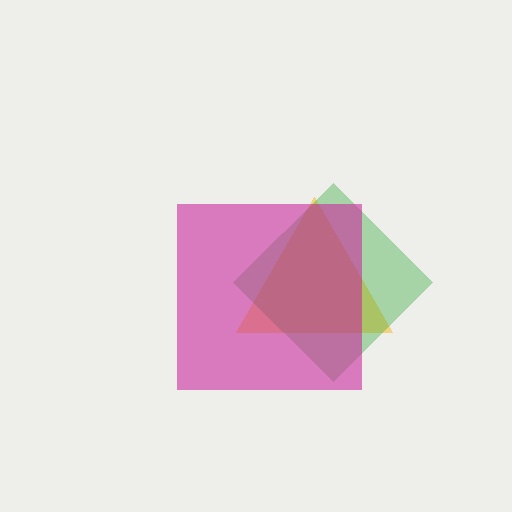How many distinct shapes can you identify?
There are 3 distinct shapes: a yellow triangle, a green diamond, a magenta square.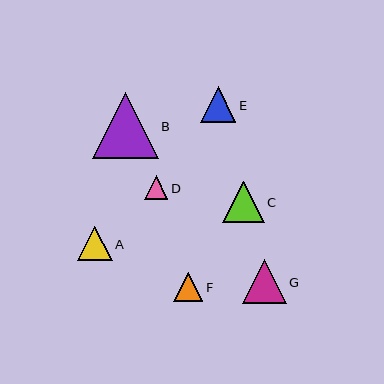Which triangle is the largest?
Triangle B is the largest with a size of approximately 66 pixels.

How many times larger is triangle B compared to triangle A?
Triangle B is approximately 1.9 times the size of triangle A.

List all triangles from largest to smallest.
From largest to smallest: B, G, C, E, A, F, D.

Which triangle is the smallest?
Triangle D is the smallest with a size of approximately 24 pixels.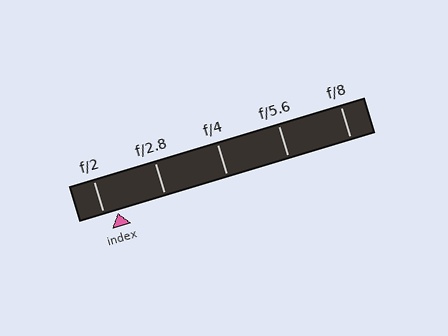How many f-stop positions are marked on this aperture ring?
There are 5 f-stop positions marked.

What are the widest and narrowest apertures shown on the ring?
The widest aperture shown is f/2 and the narrowest is f/8.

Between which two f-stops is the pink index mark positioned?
The index mark is between f/2 and f/2.8.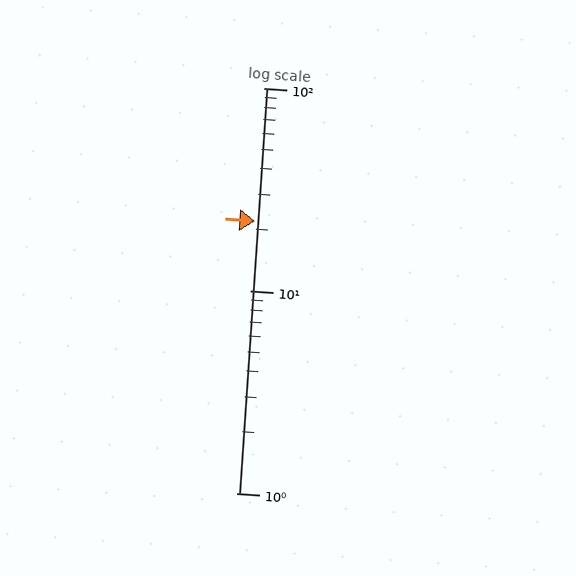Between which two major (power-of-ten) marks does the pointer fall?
The pointer is between 10 and 100.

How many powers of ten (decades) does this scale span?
The scale spans 2 decades, from 1 to 100.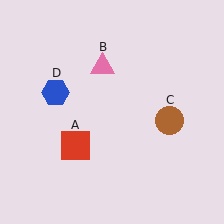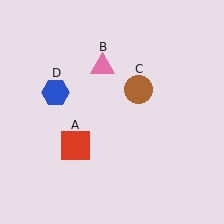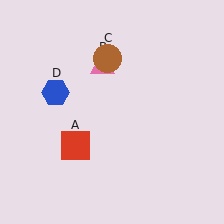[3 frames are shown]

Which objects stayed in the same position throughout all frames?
Red square (object A) and pink triangle (object B) and blue hexagon (object D) remained stationary.